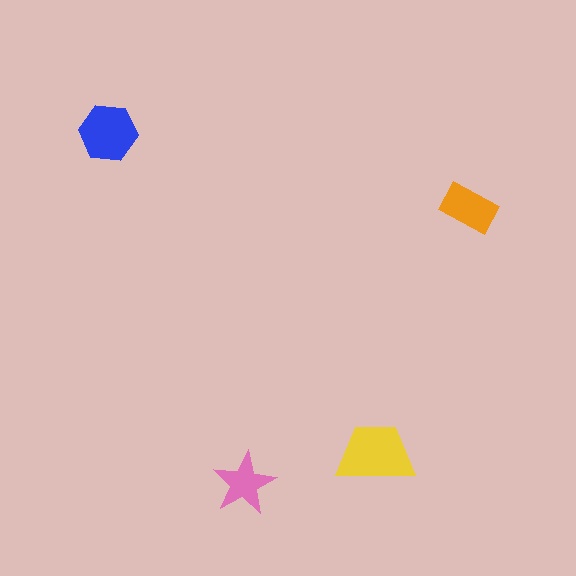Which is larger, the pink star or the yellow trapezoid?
The yellow trapezoid.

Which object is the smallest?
The pink star.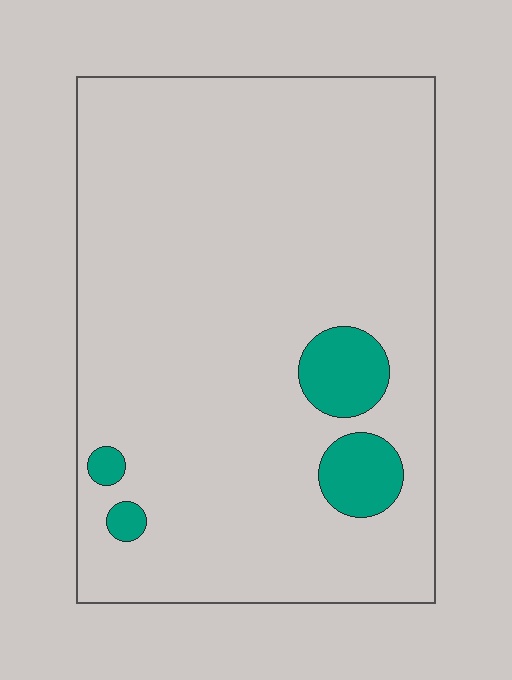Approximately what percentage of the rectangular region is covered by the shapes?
Approximately 10%.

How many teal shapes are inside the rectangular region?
4.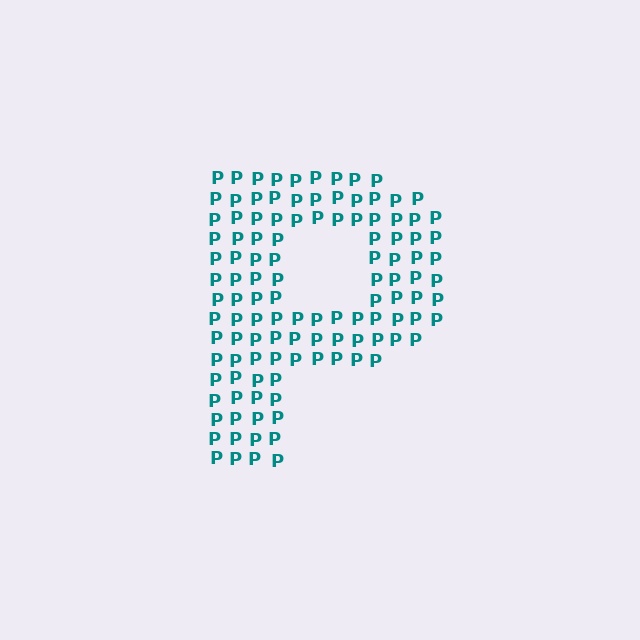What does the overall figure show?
The overall figure shows the letter P.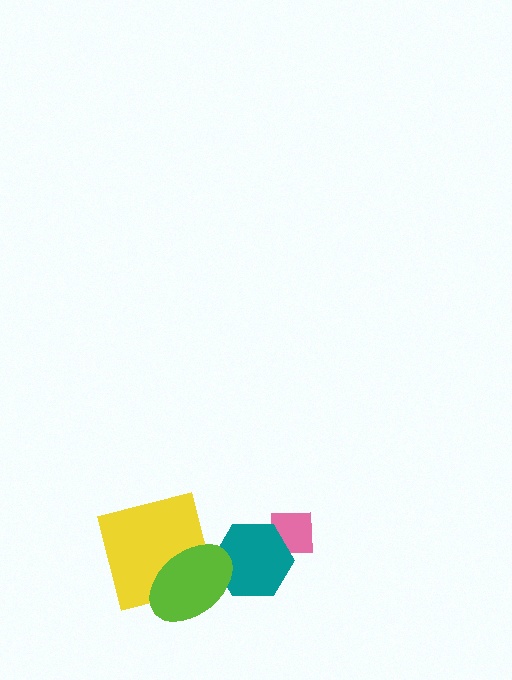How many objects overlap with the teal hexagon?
2 objects overlap with the teal hexagon.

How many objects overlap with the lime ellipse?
2 objects overlap with the lime ellipse.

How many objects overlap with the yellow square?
1 object overlaps with the yellow square.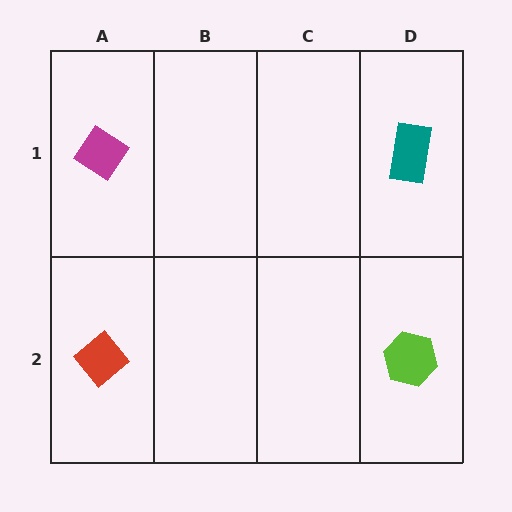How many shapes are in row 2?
2 shapes.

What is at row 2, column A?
A red diamond.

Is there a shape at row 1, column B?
No, that cell is empty.